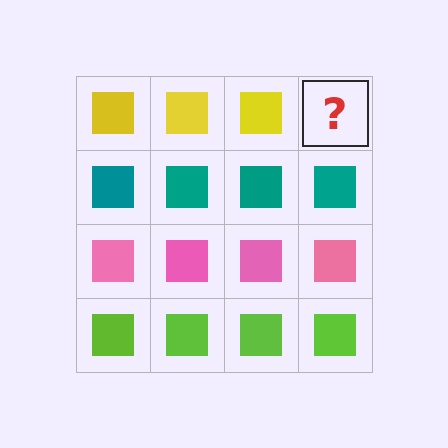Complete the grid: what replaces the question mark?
The question mark should be replaced with a yellow square.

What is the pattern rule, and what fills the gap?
The rule is that each row has a consistent color. The gap should be filled with a yellow square.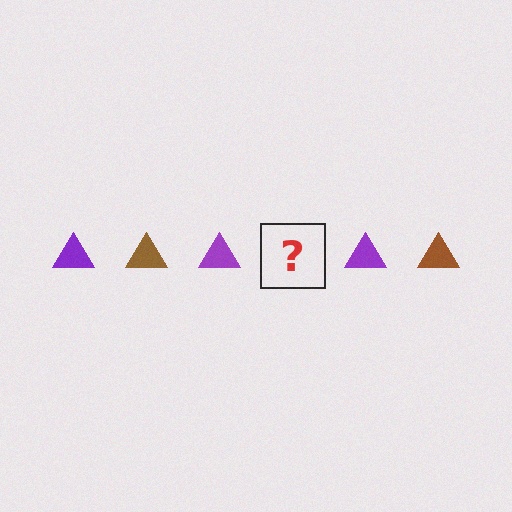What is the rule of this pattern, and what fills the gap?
The rule is that the pattern cycles through purple, brown triangles. The gap should be filled with a brown triangle.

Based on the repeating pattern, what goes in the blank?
The blank should be a brown triangle.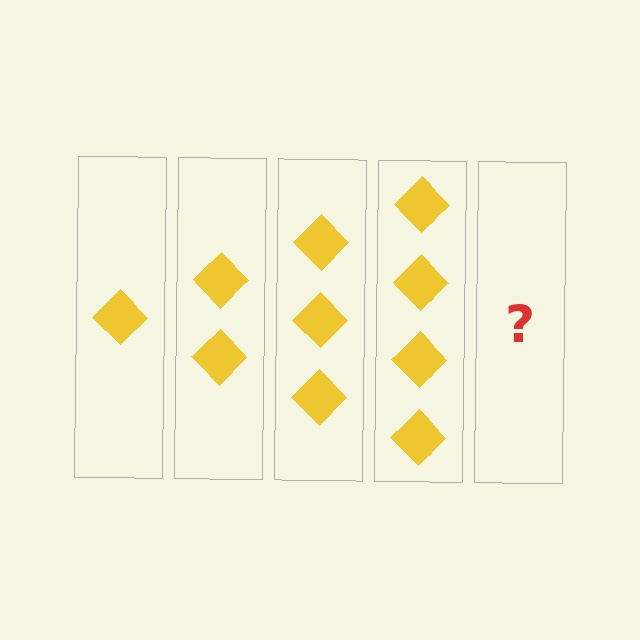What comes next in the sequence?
The next element should be 5 diamonds.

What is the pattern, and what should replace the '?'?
The pattern is that each step adds one more diamond. The '?' should be 5 diamonds.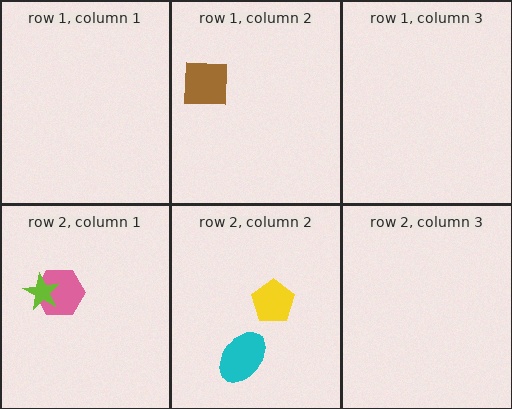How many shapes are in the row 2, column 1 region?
2.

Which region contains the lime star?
The row 2, column 1 region.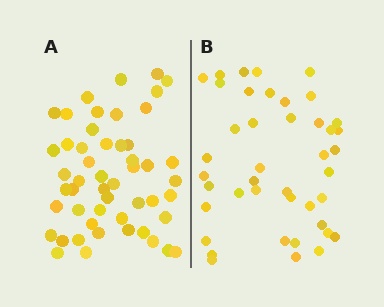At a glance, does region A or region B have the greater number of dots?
Region A (the left region) has more dots.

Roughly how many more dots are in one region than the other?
Region A has roughly 8 or so more dots than region B.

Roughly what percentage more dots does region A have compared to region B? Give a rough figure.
About 20% more.